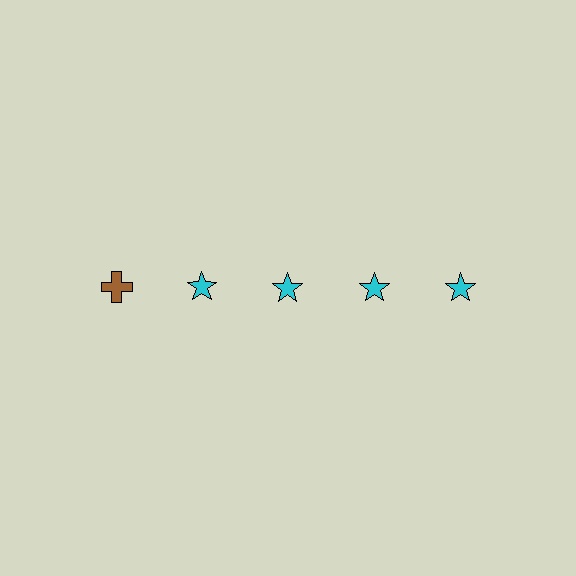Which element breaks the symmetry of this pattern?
The brown cross in the top row, leftmost column breaks the symmetry. All other shapes are cyan stars.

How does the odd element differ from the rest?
It differs in both color (brown instead of cyan) and shape (cross instead of star).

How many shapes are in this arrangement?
There are 5 shapes arranged in a grid pattern.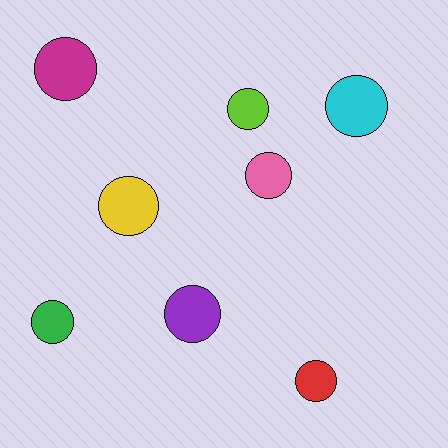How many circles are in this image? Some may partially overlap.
There are 8 circles.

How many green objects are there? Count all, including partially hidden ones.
There is 1 green object.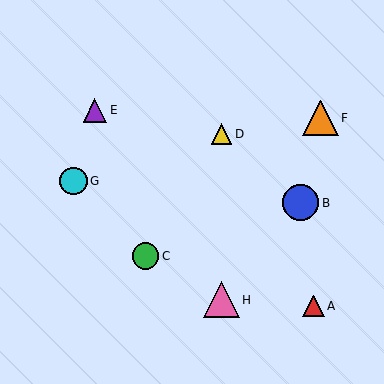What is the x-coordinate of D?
Object D is at x≈221.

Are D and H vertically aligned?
Yes, both are at x≈221.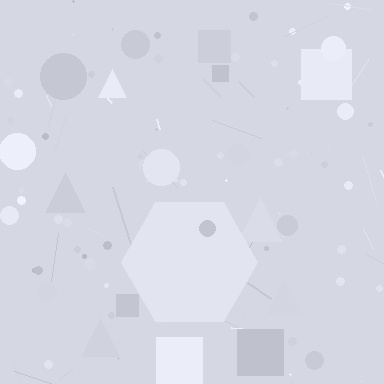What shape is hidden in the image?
A hexagon is hidden in the image.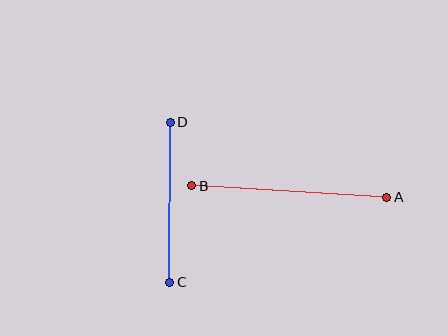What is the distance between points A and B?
The distance is approximately 195 pixels.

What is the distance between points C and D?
The distance is approximately 160 pixels.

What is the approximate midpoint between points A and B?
The midpoint is at approximately (289, 191) pixels.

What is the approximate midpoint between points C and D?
The midpoint is at approximately (170, 202) pixels.